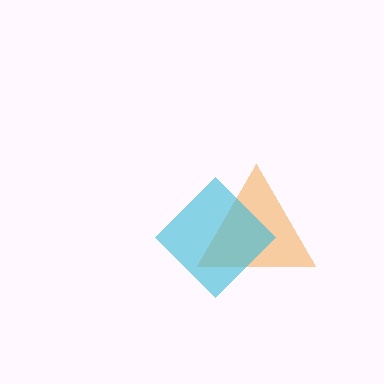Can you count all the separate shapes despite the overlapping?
Yes, there are 2 separate shapes.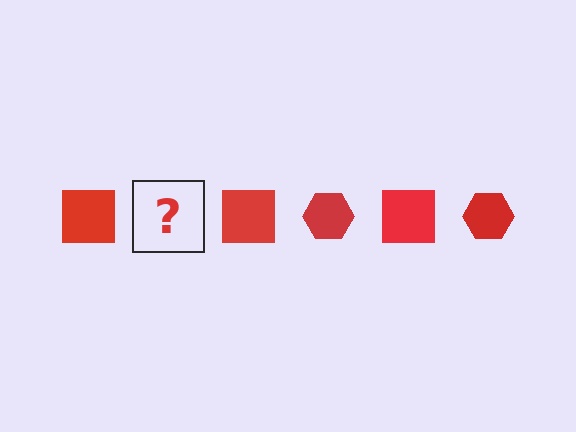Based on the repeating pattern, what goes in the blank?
The blank should be a red hexagon.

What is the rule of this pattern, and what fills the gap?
The rule is that the pattern cycles through square, hexagon shapes in red. The gap should be filled with a red hexagon.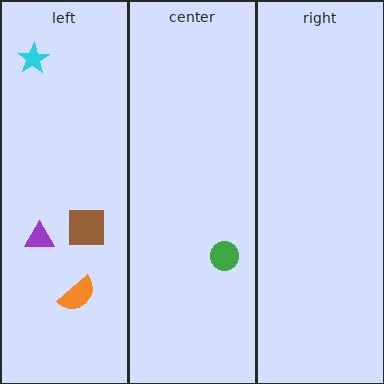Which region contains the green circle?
The center region.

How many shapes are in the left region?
4.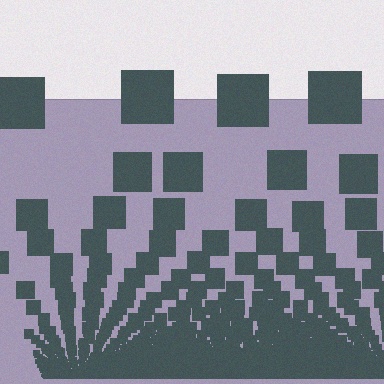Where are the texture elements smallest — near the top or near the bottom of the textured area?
Near the bottom.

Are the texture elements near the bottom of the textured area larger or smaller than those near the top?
Smaller. The gradient is inverted — elements near the bottom are smaller and denser.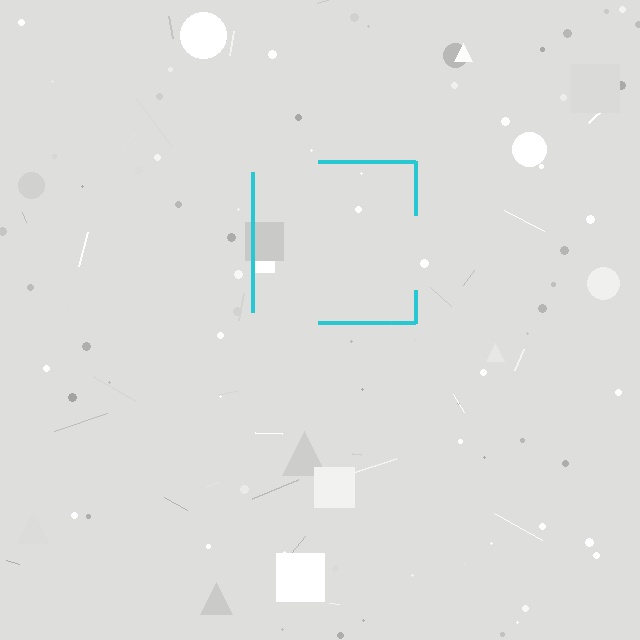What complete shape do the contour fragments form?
The contour fragments form a square.